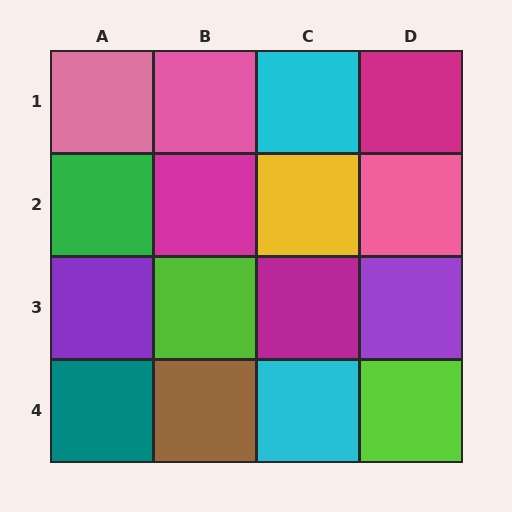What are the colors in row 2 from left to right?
Green, magenta, yellow, pink.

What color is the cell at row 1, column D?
Magenta.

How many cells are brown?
1 cell is brown.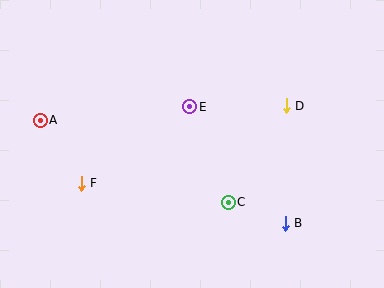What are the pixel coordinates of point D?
Point D is at (286, 106).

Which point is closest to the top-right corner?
Point D is closest to the top-right corner.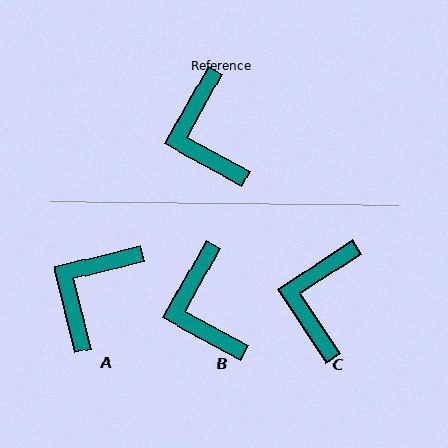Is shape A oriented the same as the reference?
No, it is off by about 47 degrees.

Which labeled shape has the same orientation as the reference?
B.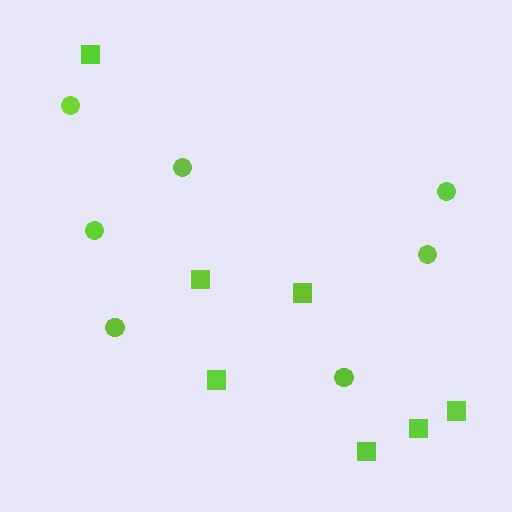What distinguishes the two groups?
There are 2 groups: one group of squares (7) and one group of circles (7).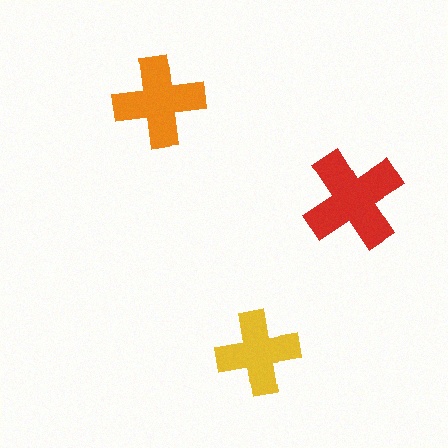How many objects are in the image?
There are 3 objects in the image.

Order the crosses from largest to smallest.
the red one, the orange one, the yellow one.